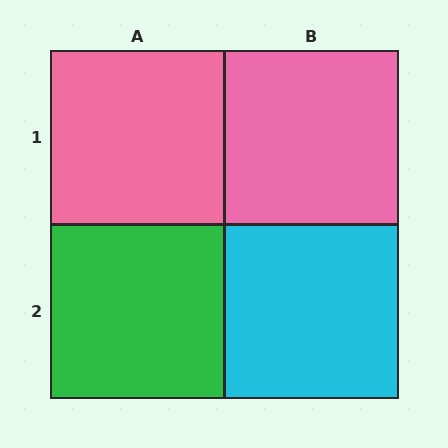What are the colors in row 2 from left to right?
Green, cyan.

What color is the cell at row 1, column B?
Pink.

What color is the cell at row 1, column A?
Pink.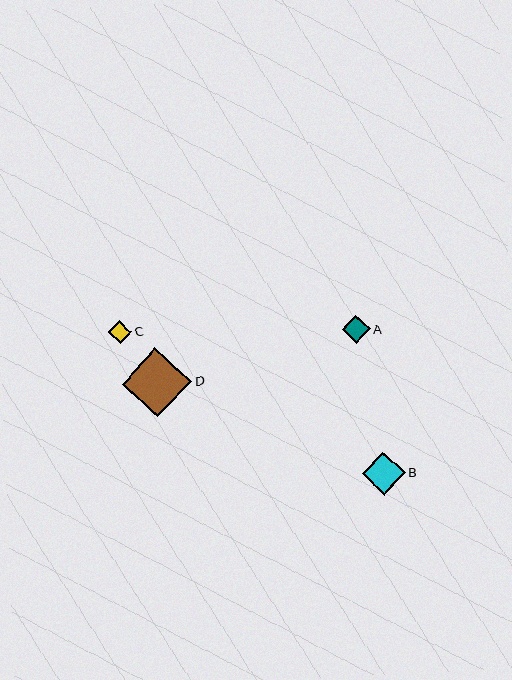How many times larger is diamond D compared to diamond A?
Diamond D is approximately 2.5 times the size of diamond A.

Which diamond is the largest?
Diamond D is the largest with a size of approximately 69 pixels.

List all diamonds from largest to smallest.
From largest to smallest: D, B, A, C.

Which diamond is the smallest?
Diamond C is the smallest with a size of approximately 23 pixels.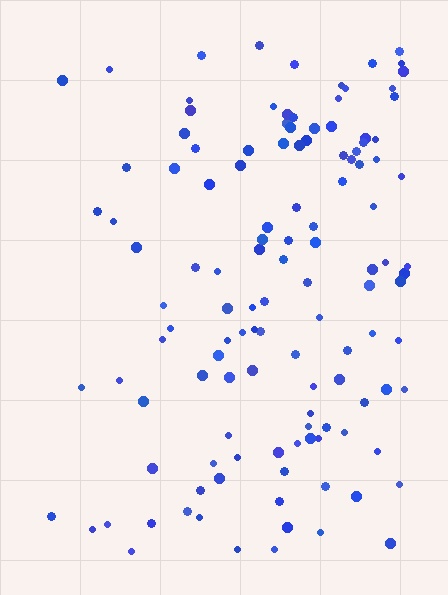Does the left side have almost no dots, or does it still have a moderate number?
Still a moderate number, just noticeably fewer than the right.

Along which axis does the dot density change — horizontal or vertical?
Horizontal.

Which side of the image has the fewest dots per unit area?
The left.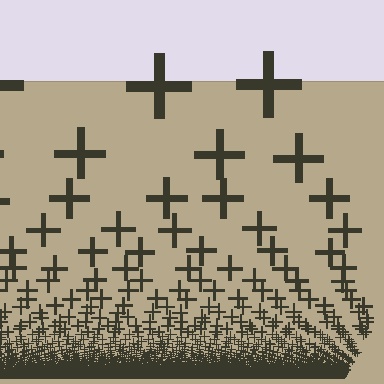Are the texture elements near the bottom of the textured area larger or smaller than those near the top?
Smaller. The gradient is inverted — elements near the bottom are smaller and denser.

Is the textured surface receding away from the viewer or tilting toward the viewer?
The surface appears to tilt toward the viewer. Texture elements get larger and sparser toward the top.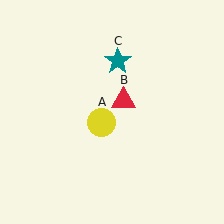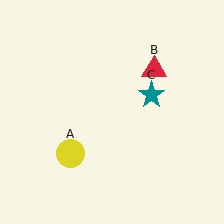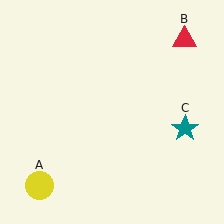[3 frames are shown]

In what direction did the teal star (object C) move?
The teal star (object C) moved down and to the right.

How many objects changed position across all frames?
3 objects changed position: yellow circle (object A), red triangle (object B), teal star (object C).